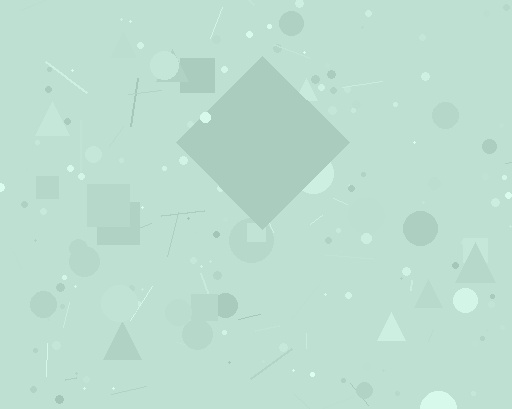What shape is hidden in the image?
A diamond is hidden in the image.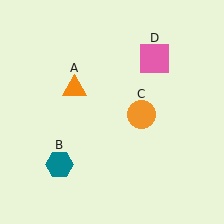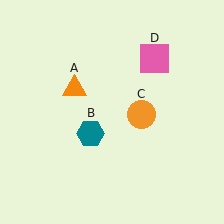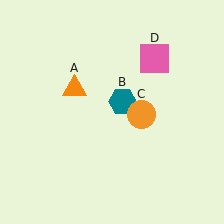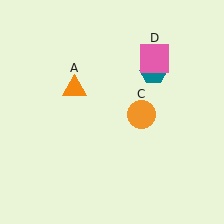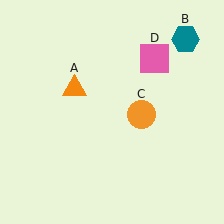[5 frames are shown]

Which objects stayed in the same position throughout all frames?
Orange triangle (object A) and orange circle (object C) and pink square (object D) remained stationary.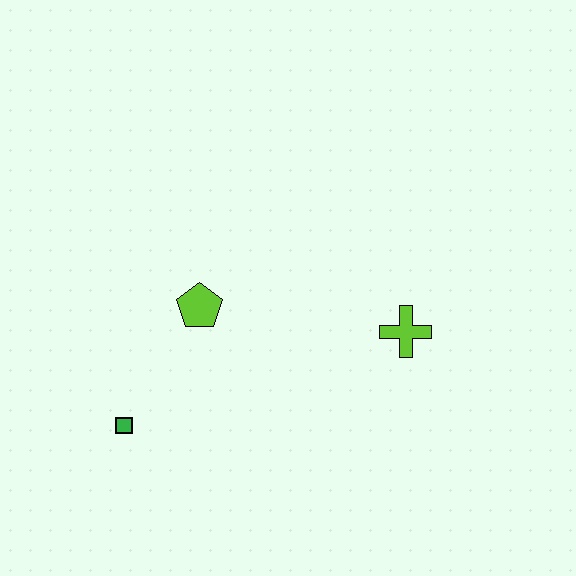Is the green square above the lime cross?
No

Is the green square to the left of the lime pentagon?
Yes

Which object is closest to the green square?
The lime pentagon is closest to the green square.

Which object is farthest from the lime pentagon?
The lime cross is farthest from the lime pentagon.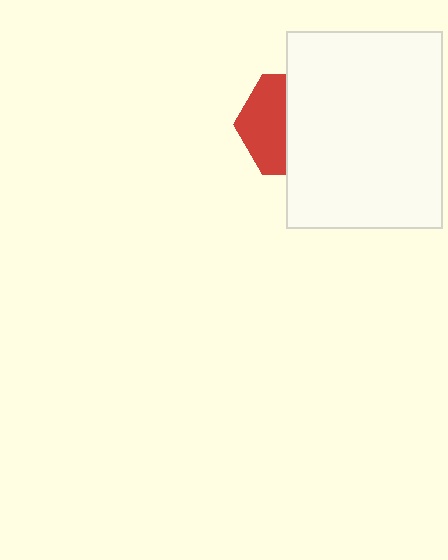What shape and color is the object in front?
The object in front is a white rectangle.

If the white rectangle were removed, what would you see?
You would see the complete red hexagon.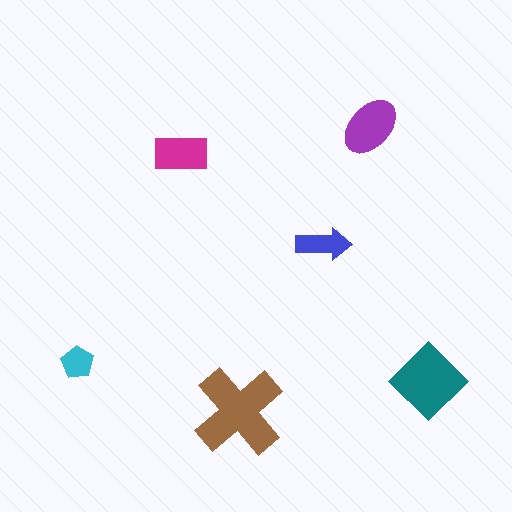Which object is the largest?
The brown cross.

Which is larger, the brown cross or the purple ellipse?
The brown cross.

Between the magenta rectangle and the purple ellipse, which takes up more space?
The purple ellipse.